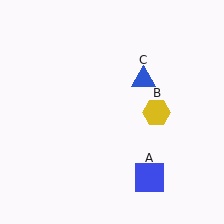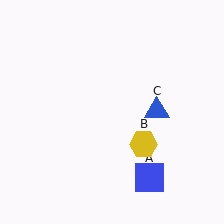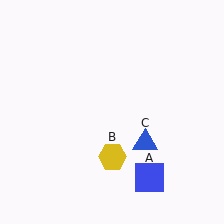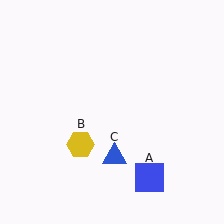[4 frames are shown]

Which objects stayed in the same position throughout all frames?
Blue square (object A) remained stationary.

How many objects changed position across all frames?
2 objects changed position: yellow hexagon (object B), blue triangle (object C).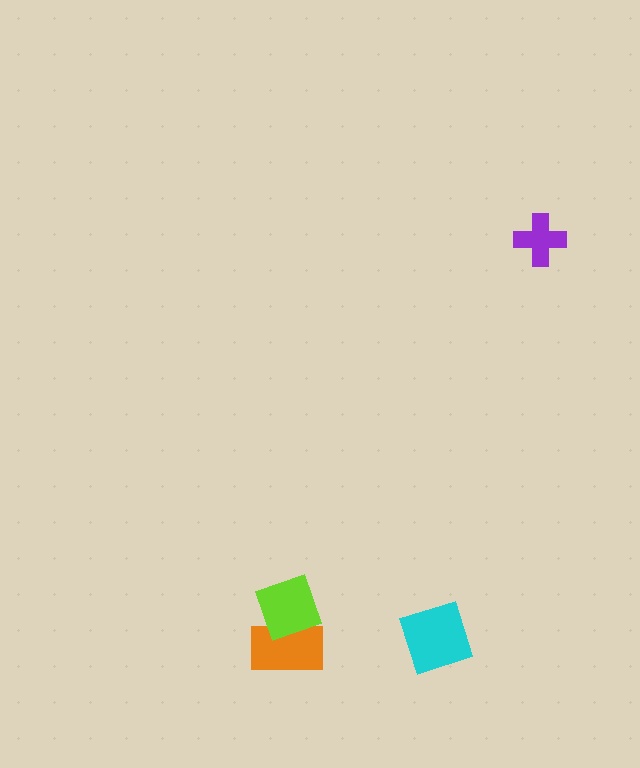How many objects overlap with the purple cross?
0 objects overlap with the purple cross.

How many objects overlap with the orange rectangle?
1 object overlaps with the orange rectangle.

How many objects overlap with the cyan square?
0 objects overlap with the cyan square.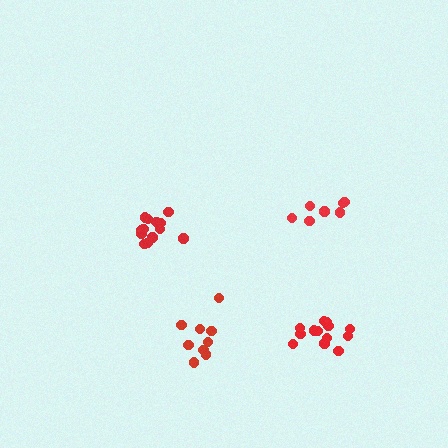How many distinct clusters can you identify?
There are 4 distinct clusters.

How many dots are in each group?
Group 1: 7 dots, Group 2: 13 dots, Group 3: 11 dots, Group 4: 13 dots (44 total).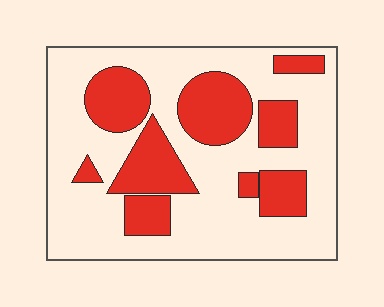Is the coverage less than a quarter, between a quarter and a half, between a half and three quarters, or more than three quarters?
Between a quarter and a half.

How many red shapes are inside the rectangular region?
9.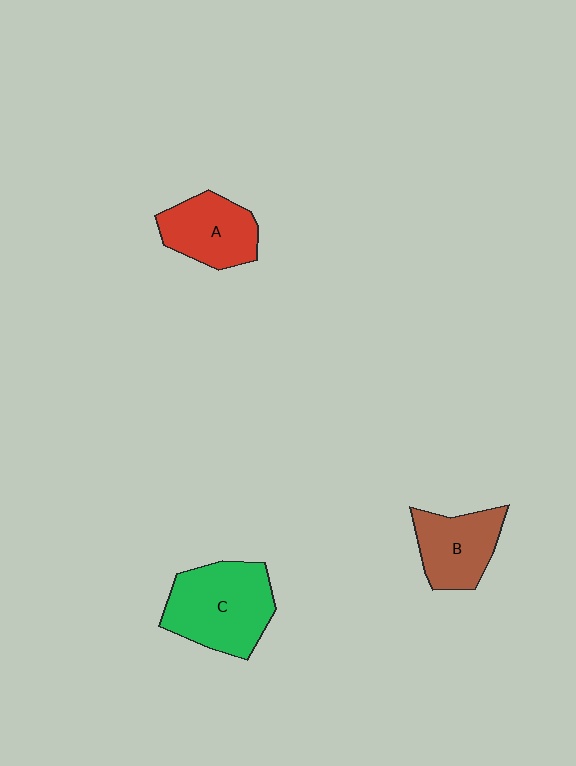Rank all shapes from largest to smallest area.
From largest to smallest: C (green), A (red), B (brown).